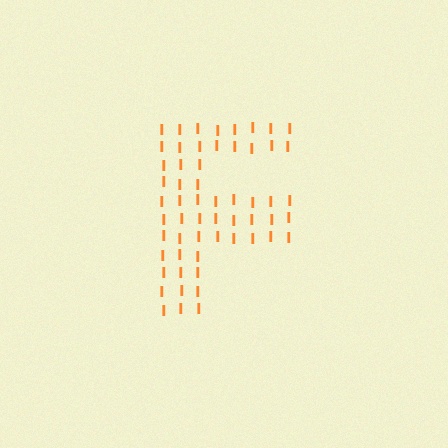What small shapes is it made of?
It is made of small letter I's.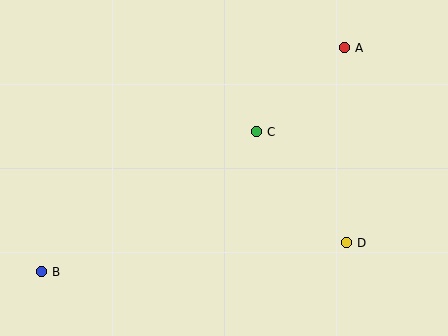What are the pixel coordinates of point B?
Point B is at (41, 272).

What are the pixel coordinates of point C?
Point C is at (256, 132).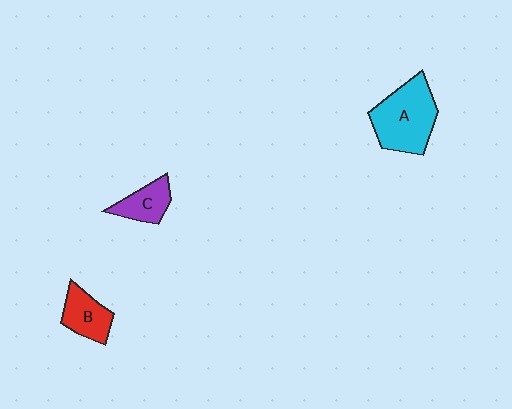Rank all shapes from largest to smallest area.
From largest to smallest: A (cyan), B (red), C (purple).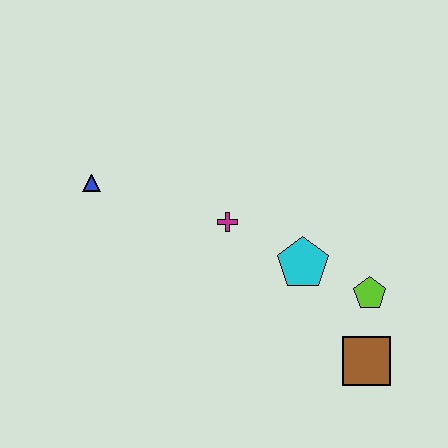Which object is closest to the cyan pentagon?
The lime pentagon is closest to the cyan pentagon.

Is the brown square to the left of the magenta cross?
No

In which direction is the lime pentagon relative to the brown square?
The lime pentagon is above the brown square.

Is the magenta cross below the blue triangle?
Yes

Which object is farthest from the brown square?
The blue triangle is farthest from the brown square.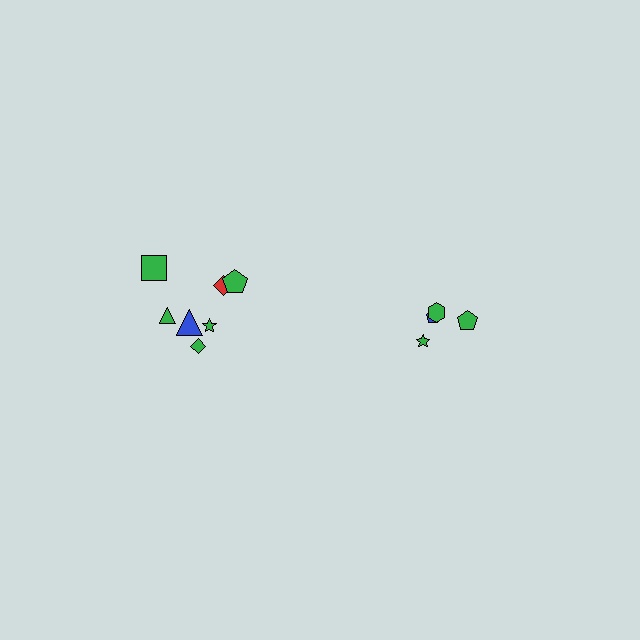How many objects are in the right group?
There are 4 objects.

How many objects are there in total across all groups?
There are 11 objects.